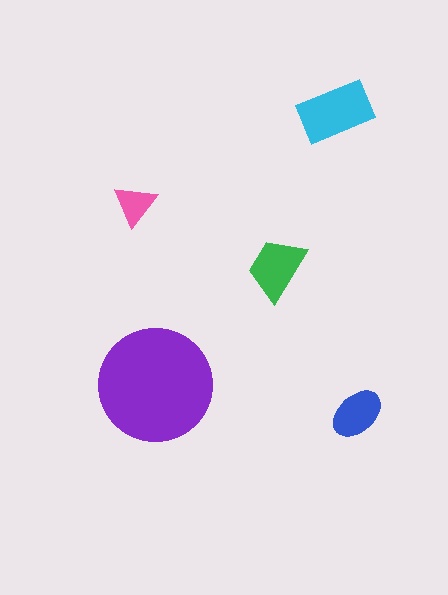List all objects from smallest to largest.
The pink triangle, the blue ellipse, the green trapezoid, the cyan rectangle, the purple circle.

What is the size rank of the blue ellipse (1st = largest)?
4th.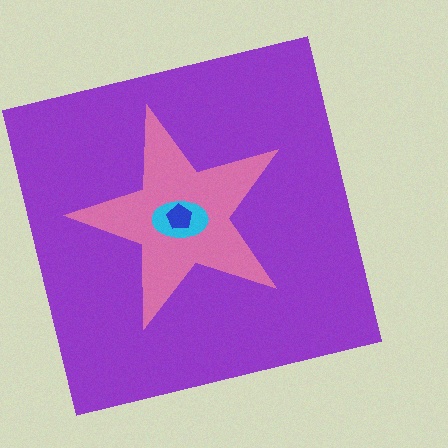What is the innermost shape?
The blue pentagon.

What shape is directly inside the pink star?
The cyan ellipse.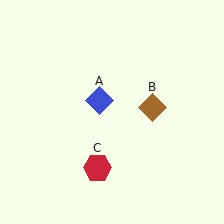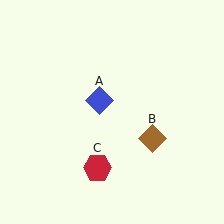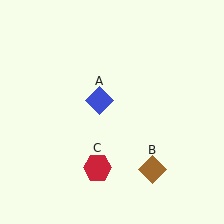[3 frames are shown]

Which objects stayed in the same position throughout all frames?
Blue diamond (object A) and red hexagon (object C) remained stationary.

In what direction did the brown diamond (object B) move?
The brown diamond (object B) moved down.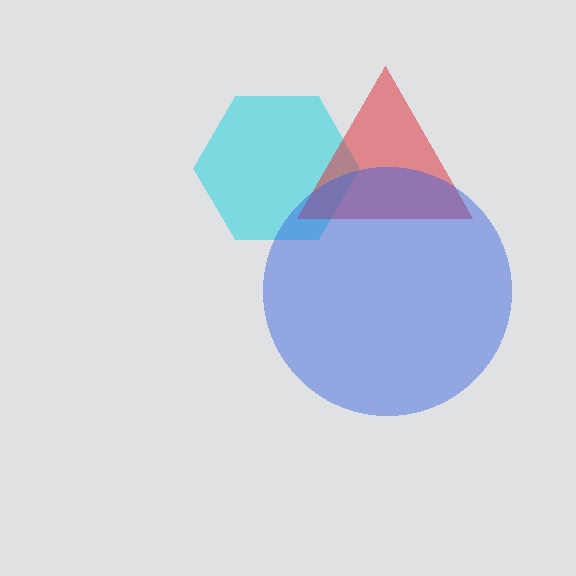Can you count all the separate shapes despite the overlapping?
Yes, there are 3 separate shapes.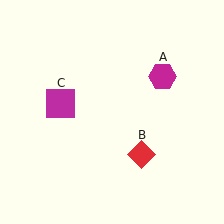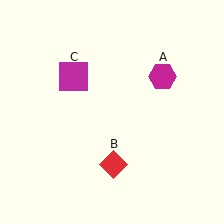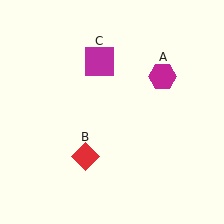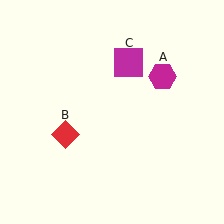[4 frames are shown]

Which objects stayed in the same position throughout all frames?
Magenta hexagon (object A) remained stationary.